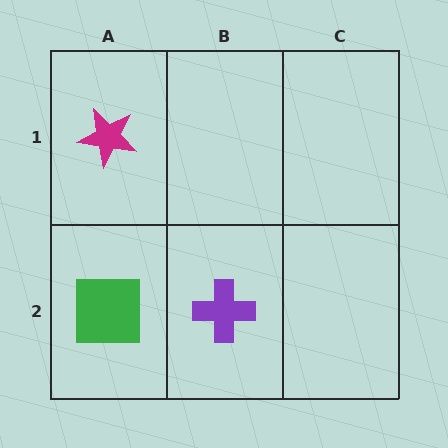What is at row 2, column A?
A green square.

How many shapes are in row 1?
1 shape.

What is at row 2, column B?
A purple cross.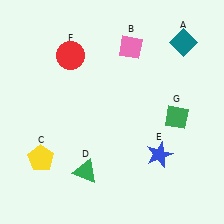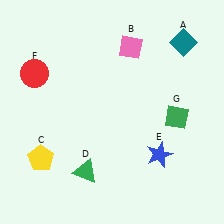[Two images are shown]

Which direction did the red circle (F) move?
The red circle (F) moved left.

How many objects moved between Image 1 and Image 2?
1 object moved between the two images.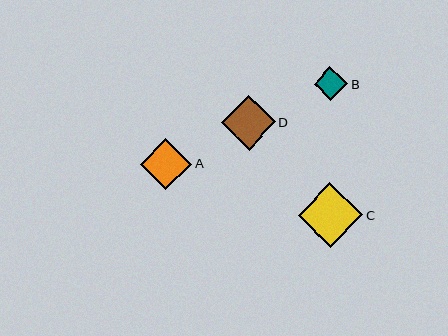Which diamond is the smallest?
Diamond B is the smallest with a size of approximately 33 pixels.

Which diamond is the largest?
Diamond C is the largest with a size of approximately 65 pixels.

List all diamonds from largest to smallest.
From largest to smallest: C, D, A, B.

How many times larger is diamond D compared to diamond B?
Diamond D is approximately 1.6 times the size of diamond B.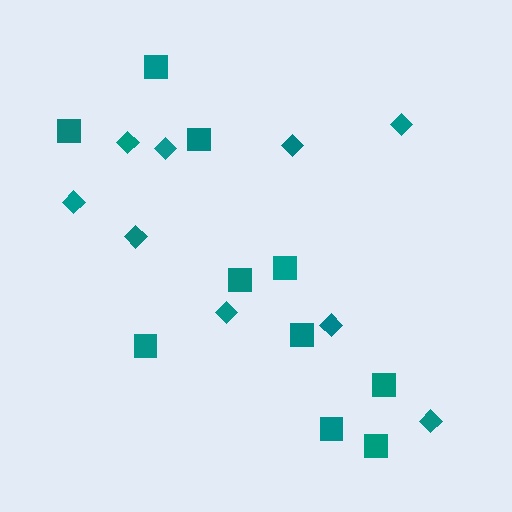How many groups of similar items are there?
There are 2 groups: one group of diamonds (9) and one group of squares (10).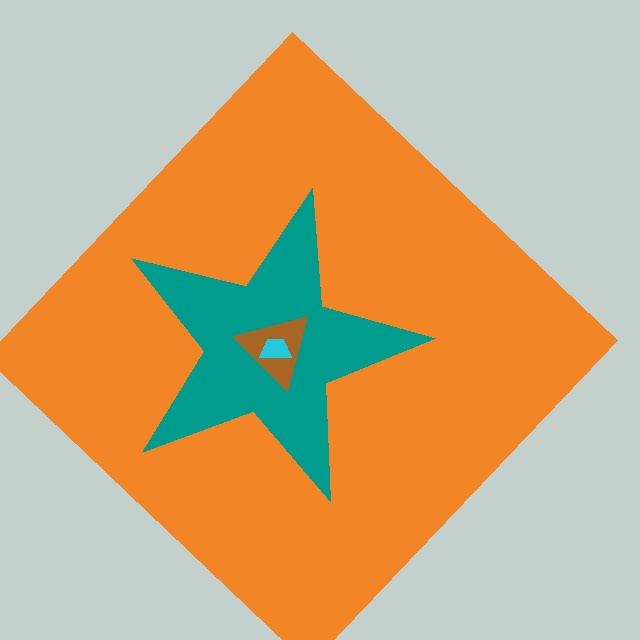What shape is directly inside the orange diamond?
The teal star.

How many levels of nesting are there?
4.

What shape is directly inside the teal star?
The brown triangle.